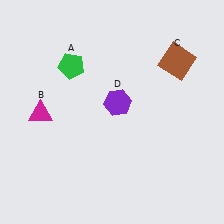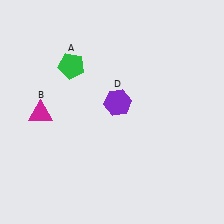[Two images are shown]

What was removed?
The brown square (C) was removed in Image 2.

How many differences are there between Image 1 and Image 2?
There is 1 difference between the two images.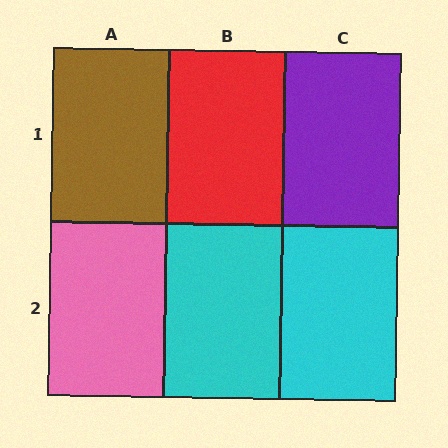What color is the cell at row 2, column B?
Cyan.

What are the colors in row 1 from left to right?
Brown, red, purple.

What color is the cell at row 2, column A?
Pink.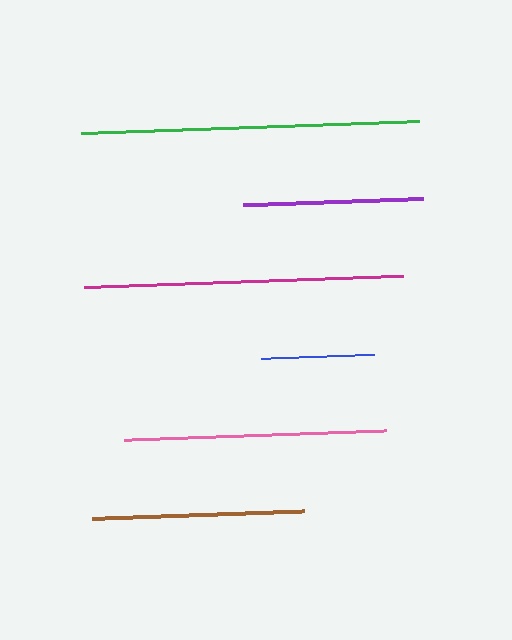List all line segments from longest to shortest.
From longest to shortest: green, magenta, pink, brown, purple, blue.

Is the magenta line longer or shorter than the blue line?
The magenta line is longer than the blue line.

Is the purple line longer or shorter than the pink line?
The pink line is longer than the purple line.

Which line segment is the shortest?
The blue line is the shortest at approximately 113 pixels.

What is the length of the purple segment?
The purple segment is approximately 180 pixels long.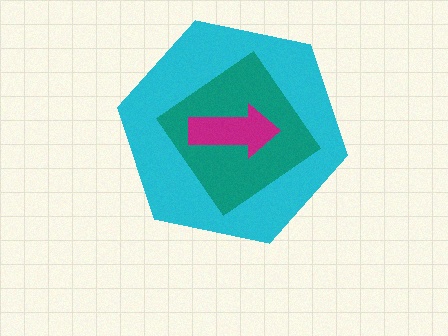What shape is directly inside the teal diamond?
The magenta arrow.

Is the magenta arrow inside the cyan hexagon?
Yes.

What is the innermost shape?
The magenta arrow.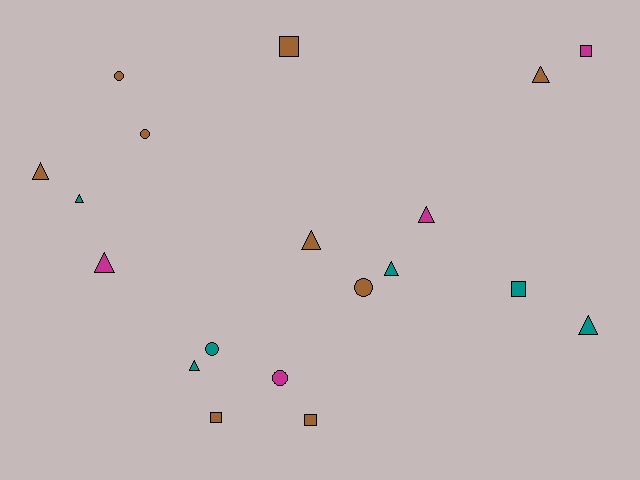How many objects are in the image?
There are 19 objects.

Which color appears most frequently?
Brown, with 9 objects.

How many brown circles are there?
There are 3 brown circles.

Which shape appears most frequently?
Triangle, with 9 objects.